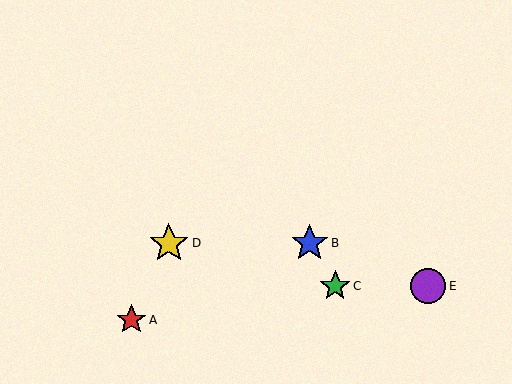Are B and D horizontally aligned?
Yes, both are at y≈243.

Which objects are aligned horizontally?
Objects B, D are aligned horizontally.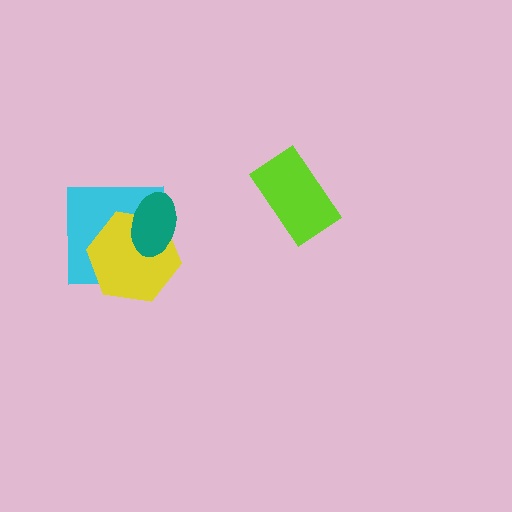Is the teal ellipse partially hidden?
No, no other shape covers it.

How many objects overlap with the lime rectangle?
0 objects overlap with the lime rectangle.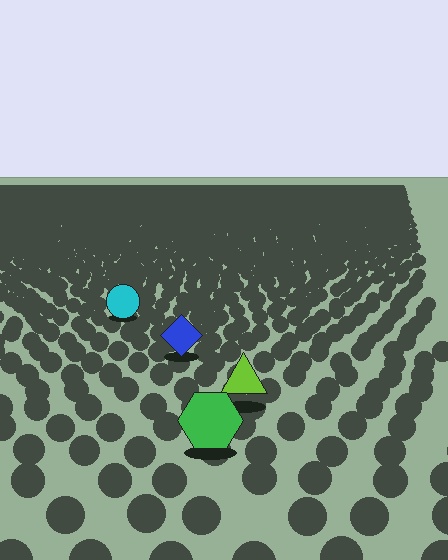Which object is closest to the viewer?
The green hexagon is closest. The texture marks near it are larger and more spread out.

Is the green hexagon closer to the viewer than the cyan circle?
Yes. The green hexagon is closer — you can tell from the texture gradient: the ground texture is coarser near it.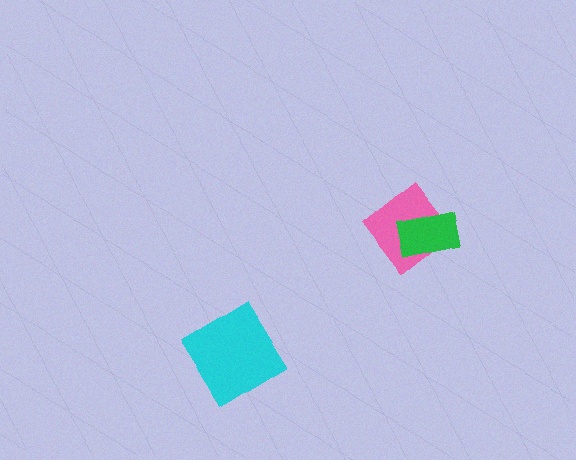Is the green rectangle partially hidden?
No, no other shape covers it.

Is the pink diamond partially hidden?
Yes, it is partially covered by another shape.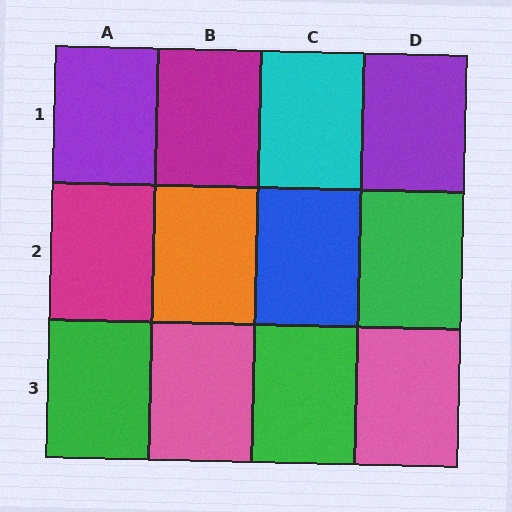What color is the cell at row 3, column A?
Green.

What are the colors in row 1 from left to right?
Purple, magenta, cyan, purple.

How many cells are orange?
1 cell is orange.